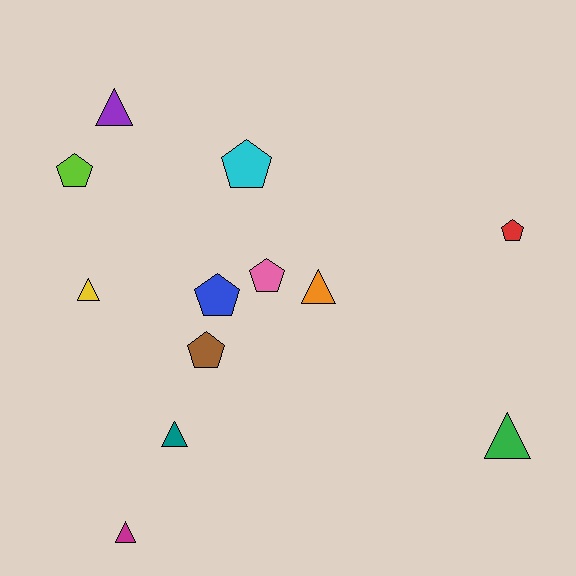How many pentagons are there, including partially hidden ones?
There are 6 pentagons.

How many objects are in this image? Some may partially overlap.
There are 12 objects.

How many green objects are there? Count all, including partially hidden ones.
There is 1 green object.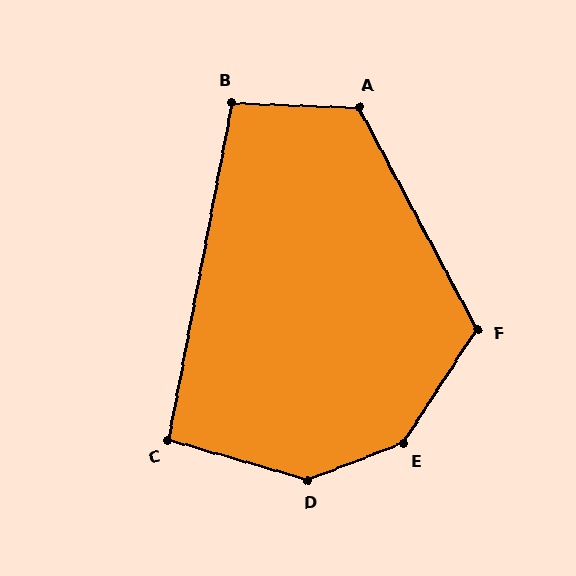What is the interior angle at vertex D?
Approximately 143 degrees (obtuse).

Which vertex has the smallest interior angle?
C, at approximately 95 degrees.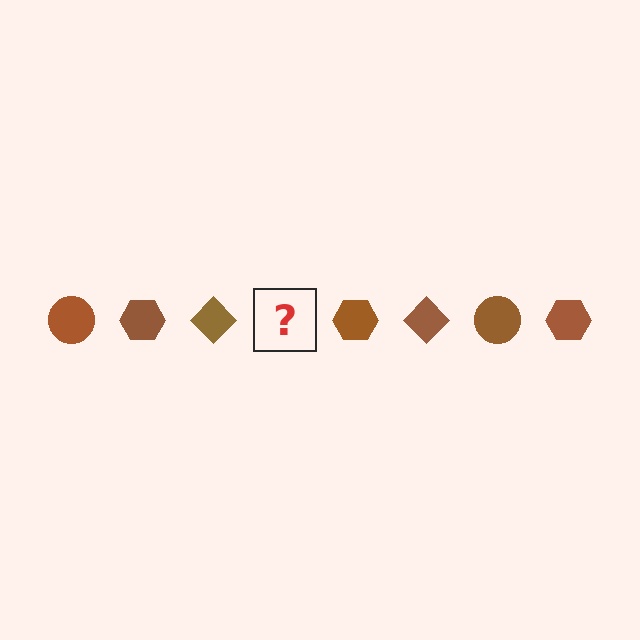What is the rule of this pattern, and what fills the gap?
The rule is that the pattern cycles through circle, hexagon, diamond shapes in brown. The gap should be filled with a brown circle.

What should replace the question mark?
The question mark should be replaced with a brown circle.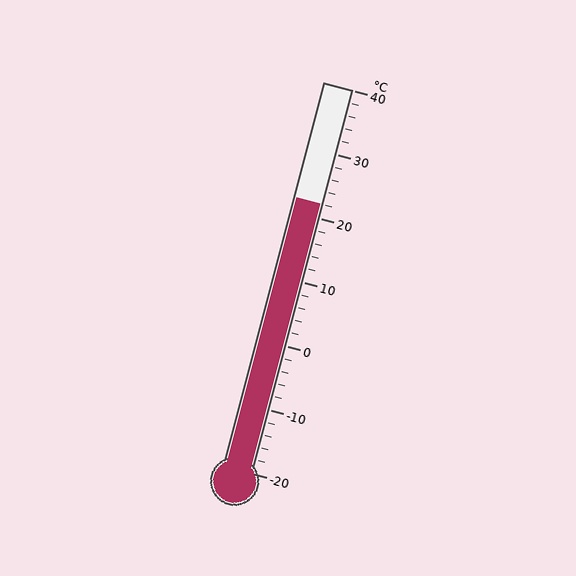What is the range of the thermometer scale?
The thermometer scale ranges from -20°C to 40°C.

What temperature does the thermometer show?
The thermometer shows approximately 22°C.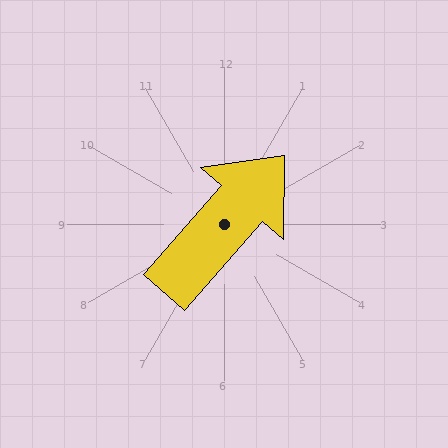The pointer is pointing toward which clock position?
Roughly 1 o'clock.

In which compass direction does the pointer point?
Northeast.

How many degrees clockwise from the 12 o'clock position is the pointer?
Approximately 41 degrees.